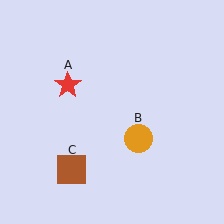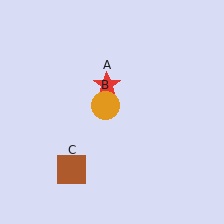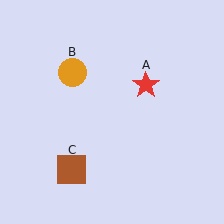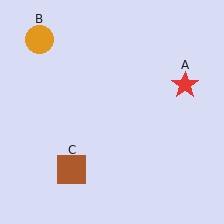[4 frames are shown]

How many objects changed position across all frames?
2 objects changed position: red star (object A), orange circle (object B).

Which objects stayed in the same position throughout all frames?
Brown square (object C) remained stationary.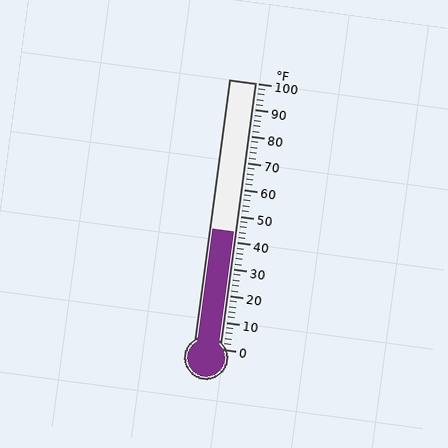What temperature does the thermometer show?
The thermometer shows approximately 44°F.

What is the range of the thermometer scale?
The thermometer scale ranges from 0°F to 100°F.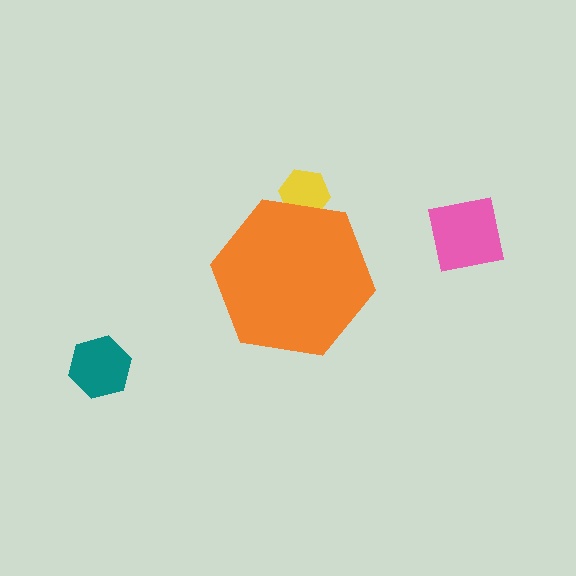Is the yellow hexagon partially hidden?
Yes, the yellow hexagon is partially hidden behind the orange hexagon.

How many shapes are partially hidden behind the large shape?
1 shape is partially hidden.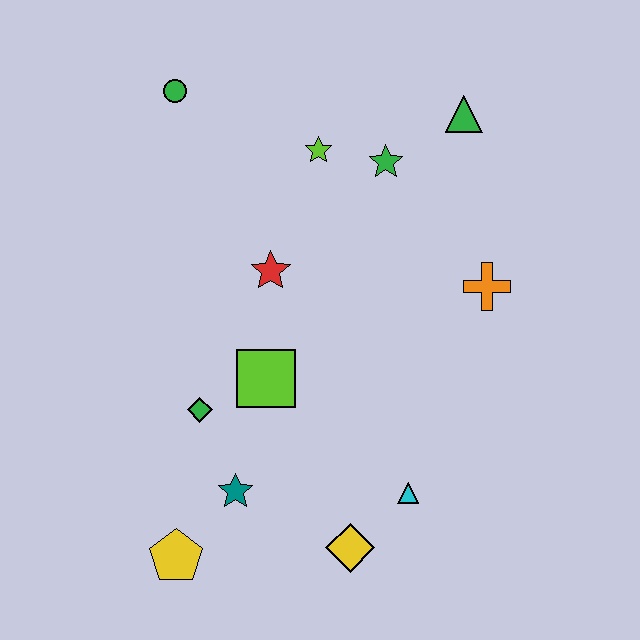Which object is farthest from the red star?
The yellow pentagon is farthest from the red star.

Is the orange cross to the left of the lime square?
No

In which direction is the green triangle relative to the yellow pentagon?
The green triangle is above the yellow pentagon.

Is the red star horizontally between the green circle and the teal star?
No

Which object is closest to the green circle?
The lime star is closest to the green circle.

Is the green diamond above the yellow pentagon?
Yes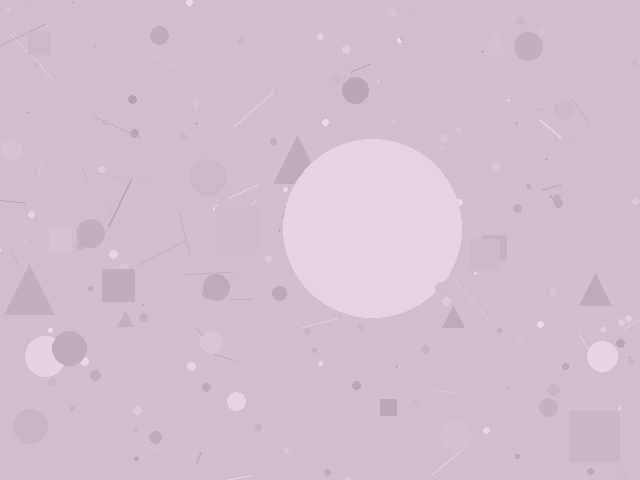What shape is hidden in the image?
A circle is hidden in the image.